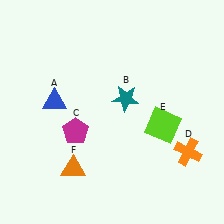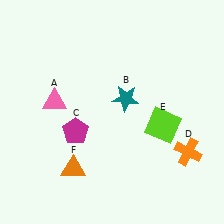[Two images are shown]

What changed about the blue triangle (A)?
In Image 1, A is blue. In Image 2, it changed to pink.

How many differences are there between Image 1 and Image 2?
There is 1 difference between the two images.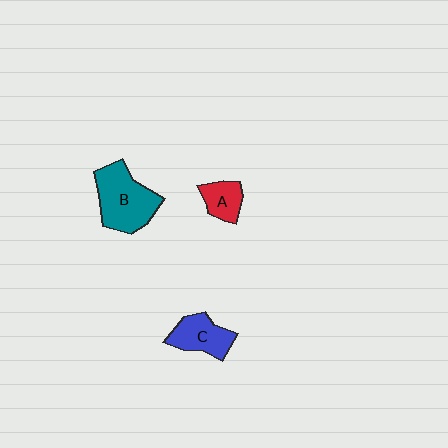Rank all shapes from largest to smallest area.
From largest to smallest: B (teal), C (blue), A (red).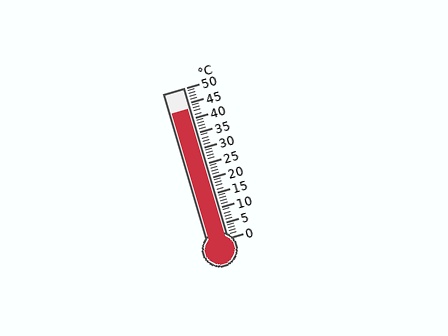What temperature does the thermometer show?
The thermometer shows approximately 43°C.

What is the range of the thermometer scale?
The thermometer scale ranges from 0°C to 50°C.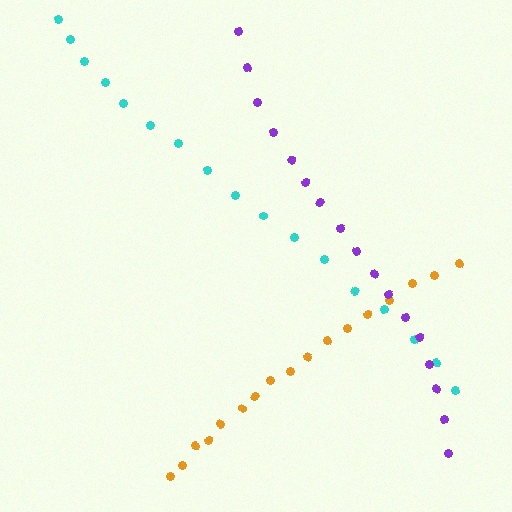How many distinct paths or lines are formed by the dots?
There are 3 distinct paths.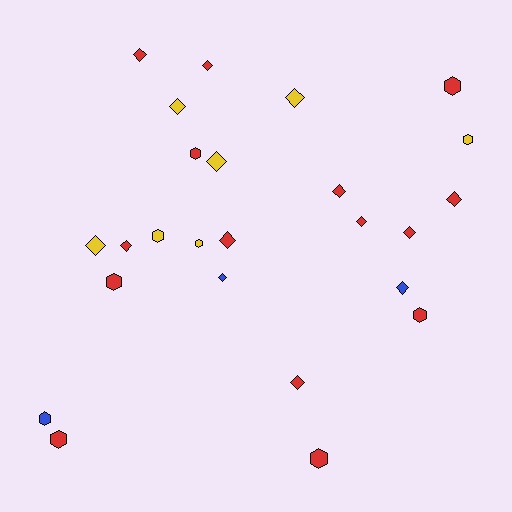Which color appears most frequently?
Red, with 15 objects.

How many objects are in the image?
There are 25 objects.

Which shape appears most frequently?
Diamond, with 15 objects.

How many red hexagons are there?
There are 6 red hexagons.